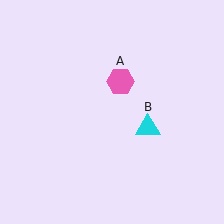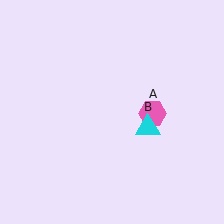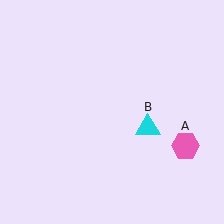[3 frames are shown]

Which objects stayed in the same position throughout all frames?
Cyan triangle (object B) remained stationary.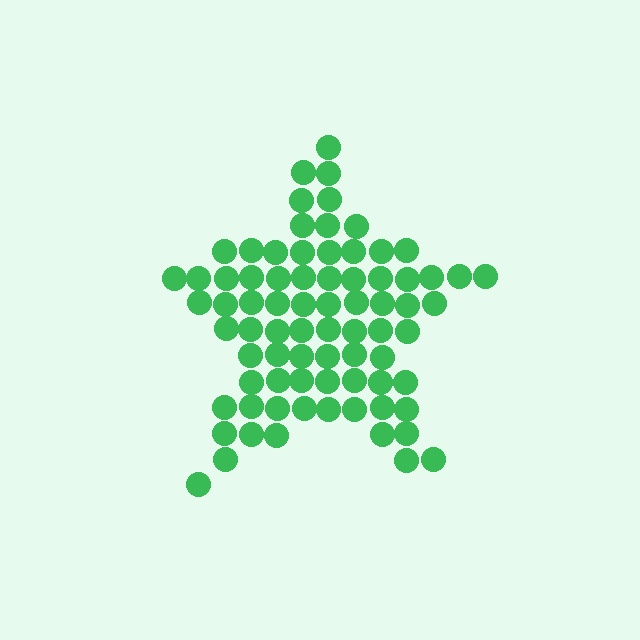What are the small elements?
The small elements are circles.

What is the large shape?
The large shape is a star.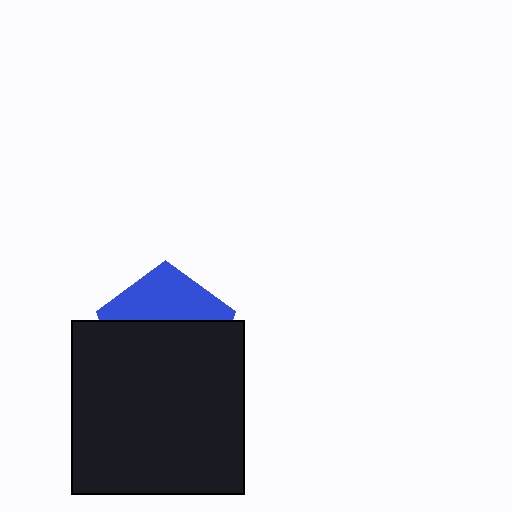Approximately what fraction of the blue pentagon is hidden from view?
Roughly 64% of the blue pentagon is hidden behind the black rectangle.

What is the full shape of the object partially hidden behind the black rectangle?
The partially hidden object is a blue pentagon.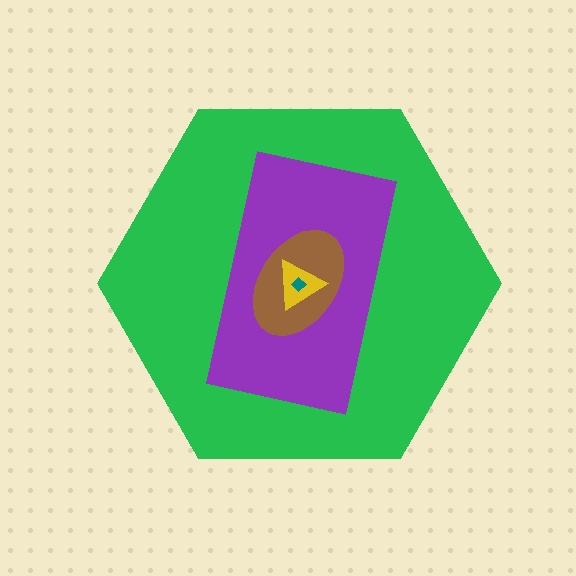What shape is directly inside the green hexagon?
The purple rectangle.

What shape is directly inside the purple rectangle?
The brown ellipse.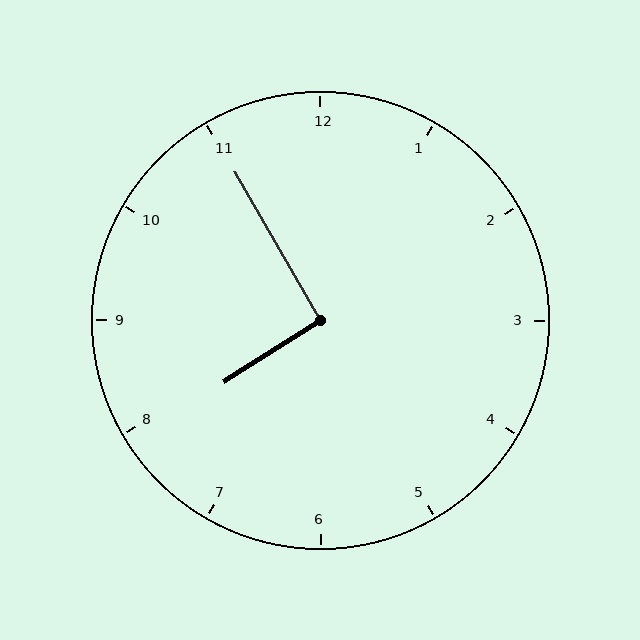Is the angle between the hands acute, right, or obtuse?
It is right.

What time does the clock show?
7:55.